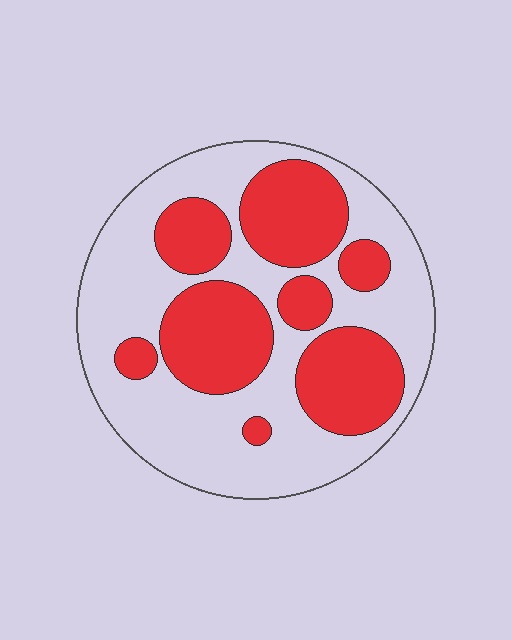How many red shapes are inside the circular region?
8.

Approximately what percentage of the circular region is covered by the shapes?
Approximately 40%.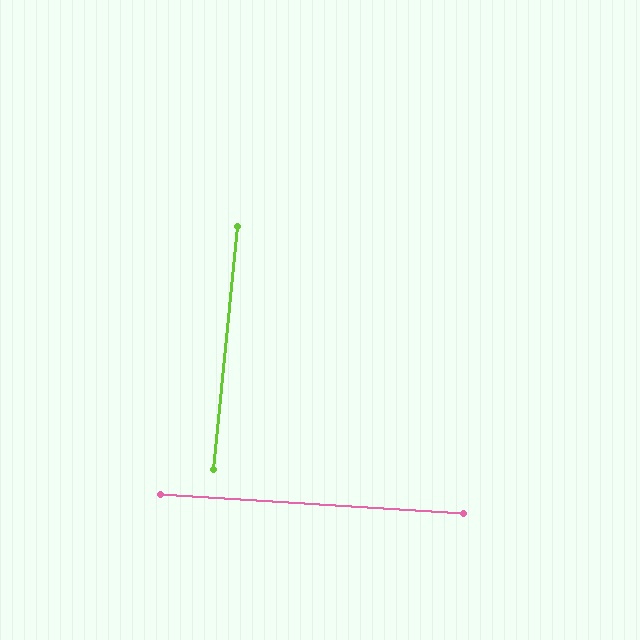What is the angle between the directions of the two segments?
Approximately 88 degrees.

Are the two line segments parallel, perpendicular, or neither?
Perpendicular — they meet at approximately 88°.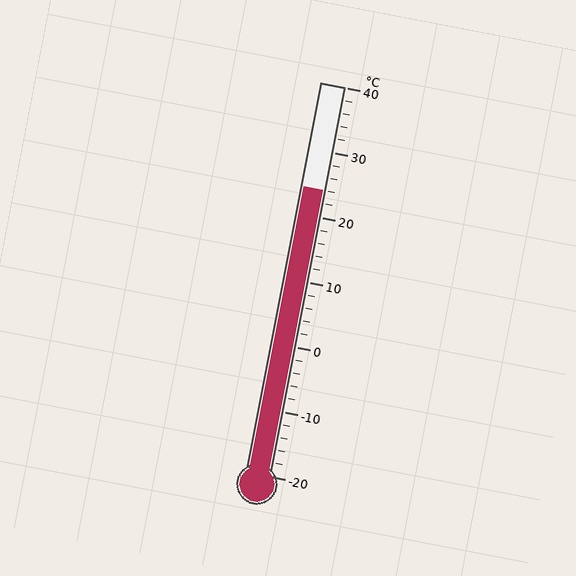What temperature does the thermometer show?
The thermometer shows approximately 24°C.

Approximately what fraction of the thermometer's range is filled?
The thermometer is filled to approximately 75% of its range.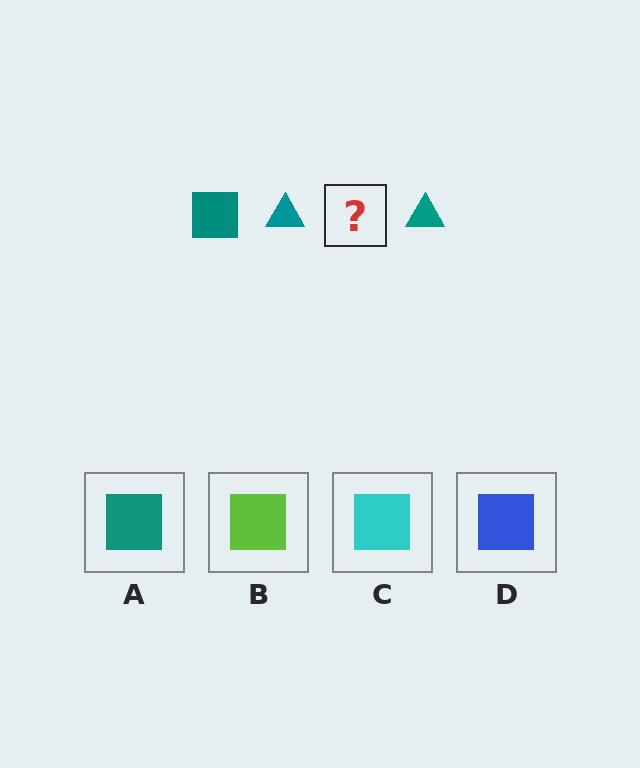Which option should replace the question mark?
Option A.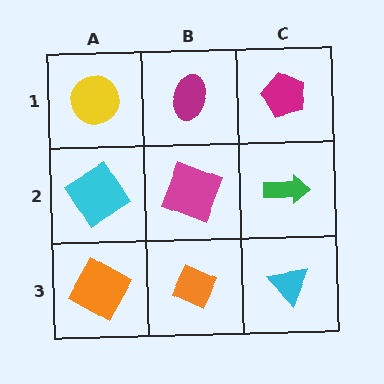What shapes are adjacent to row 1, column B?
A magenta square (row 2, column B), a yellow circle (row 1, column A), a magenta pentagon (row 1, column C).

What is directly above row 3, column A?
A cyan diamond.